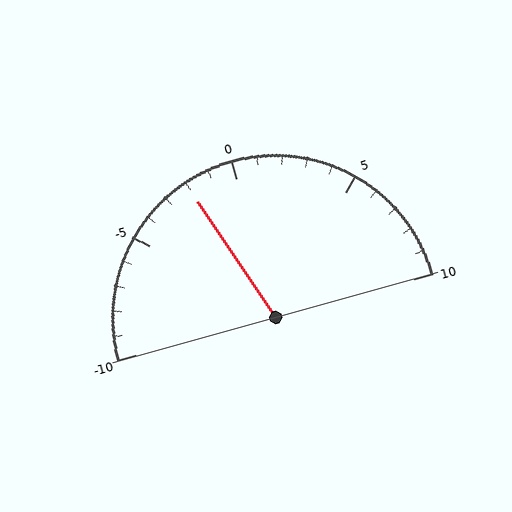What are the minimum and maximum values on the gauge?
The gauge ranges from -10 to 10.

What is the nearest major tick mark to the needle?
The nearest major tick mark is 0.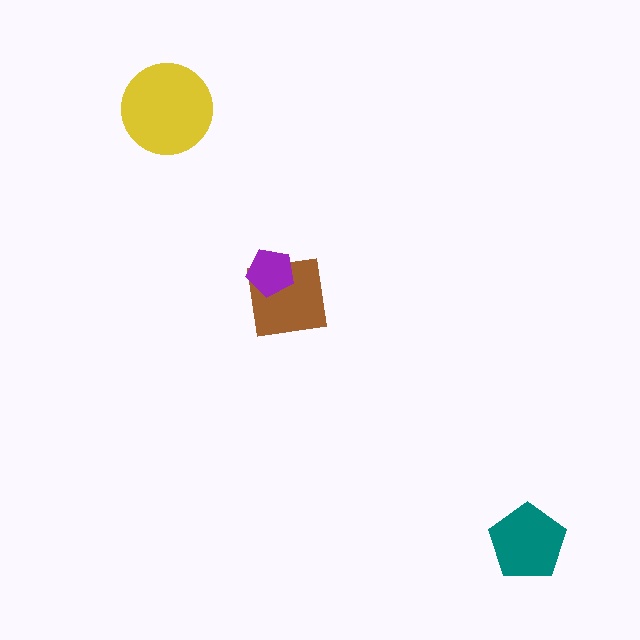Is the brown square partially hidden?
Yes, it is partially covered by another shape.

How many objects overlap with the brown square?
1 object overlaps with the brown square.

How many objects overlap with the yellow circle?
0 objects overlap with the yellow circle.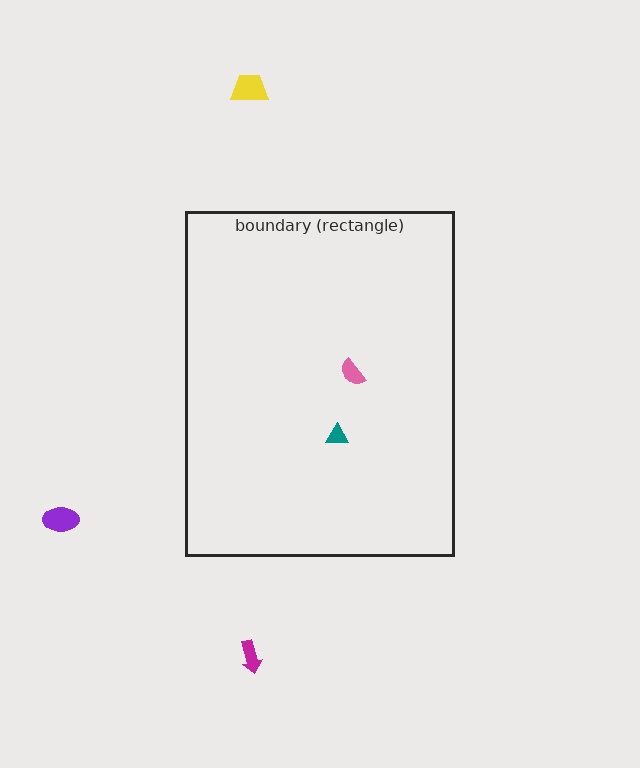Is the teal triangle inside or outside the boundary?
Inside.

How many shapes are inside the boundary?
2 inside, 3 outside.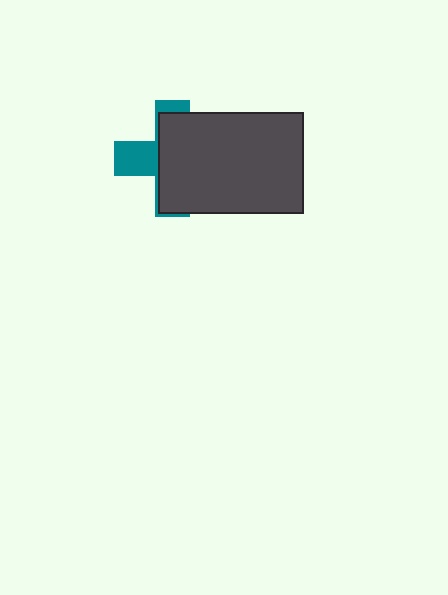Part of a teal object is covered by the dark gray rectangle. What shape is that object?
It is a cross.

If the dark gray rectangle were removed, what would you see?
You would see the complete teal cross.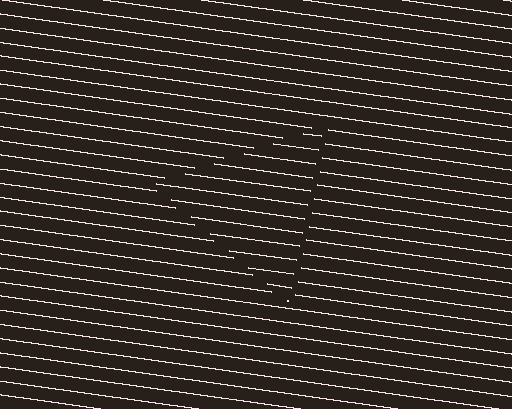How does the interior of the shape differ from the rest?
The interior of the shape contains the same grating, shifted by half a period — the contour is defined by the phase discontinuity where line-ends from the inner and outer gratings abut.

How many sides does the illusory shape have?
3 sides — the line-ends trace a triangle.